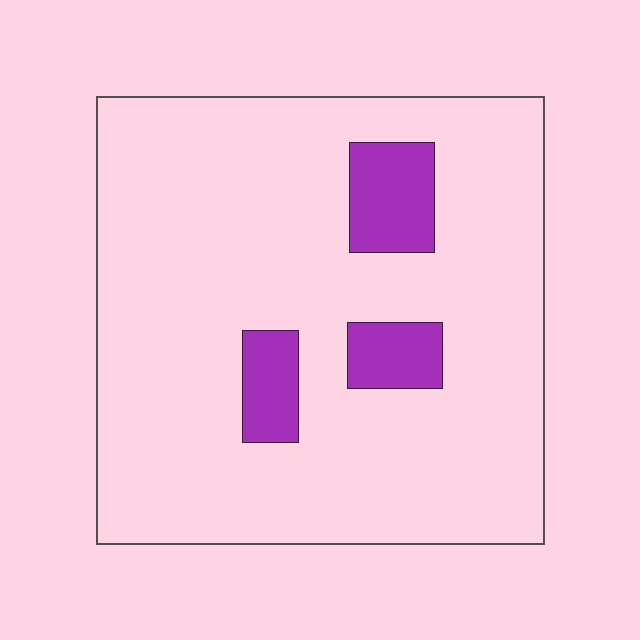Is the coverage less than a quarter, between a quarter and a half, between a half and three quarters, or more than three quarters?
Less than a quarter.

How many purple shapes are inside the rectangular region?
3.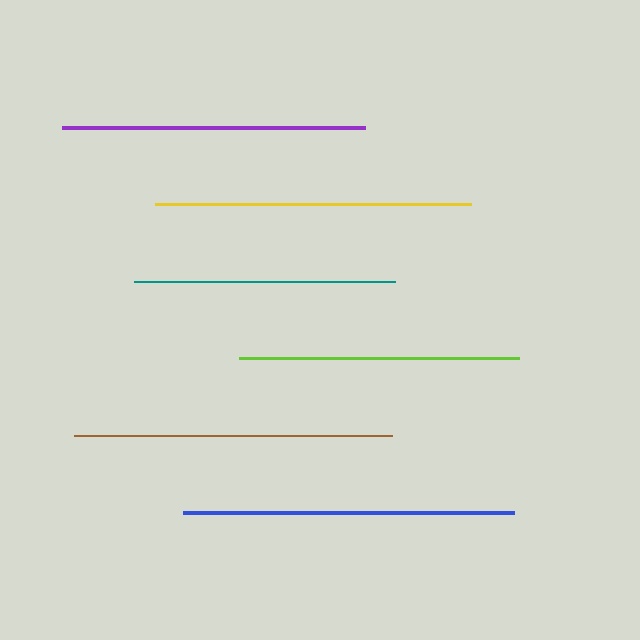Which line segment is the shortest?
The teal line is the shortest at approximately 261 pixels.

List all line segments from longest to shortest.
From longest to shortest: blue, brown, yellow, purple, lime, teal.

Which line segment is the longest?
The blue line is the longest at approximately 331 pixels.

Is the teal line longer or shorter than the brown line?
The brown line is longer than the teal line.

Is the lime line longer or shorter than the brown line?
The brown line is longer than the lime line.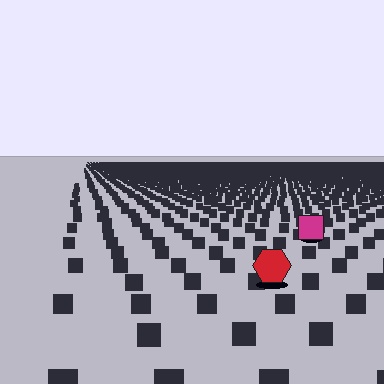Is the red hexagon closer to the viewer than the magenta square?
Yes. The red hexagon is closer — you can tell from the texture gradient: the ground texture is coarser near it.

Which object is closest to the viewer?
The red hexagon is closest. The texture marks near it are larger and more spread out.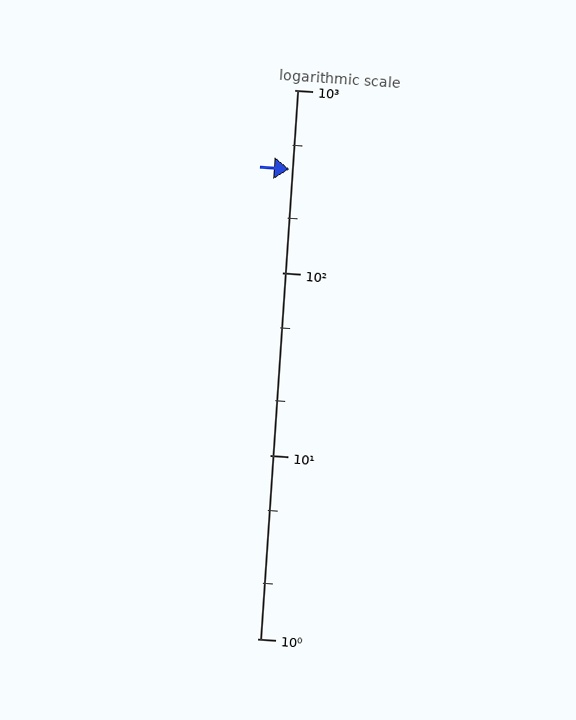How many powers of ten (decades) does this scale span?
The scale spans 3 decades, from 1 to 1000.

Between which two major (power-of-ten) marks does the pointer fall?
The pointer is between 100 and 1000.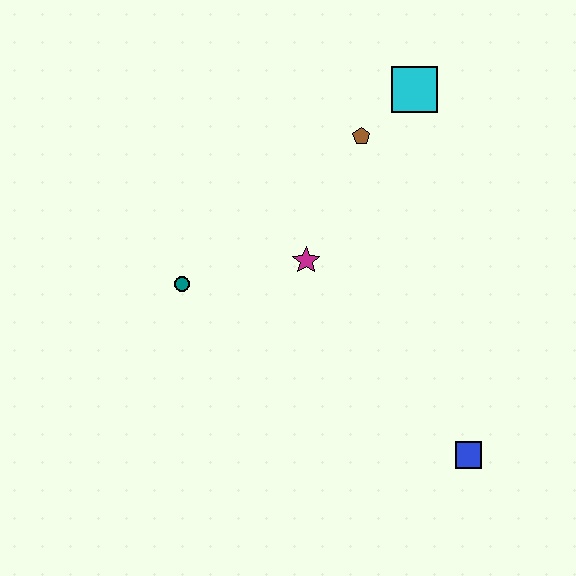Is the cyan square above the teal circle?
Yes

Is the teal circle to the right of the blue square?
No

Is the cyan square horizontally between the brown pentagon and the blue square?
Yes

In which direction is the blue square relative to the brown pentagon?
The blue square is below the brown pentagon.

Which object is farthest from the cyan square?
The blue square is farthest from the cyan square.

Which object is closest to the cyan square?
The brown pentagon is closest to the cyan square.